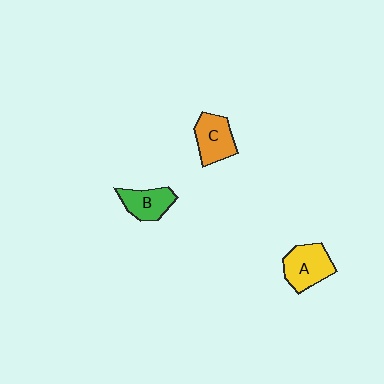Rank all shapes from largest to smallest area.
From largest to smallest: A (yellow), C (orange), B (green).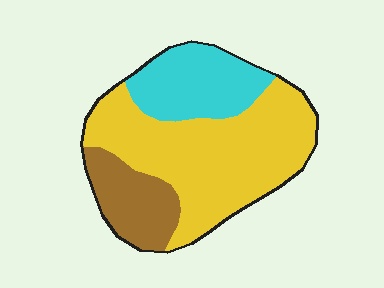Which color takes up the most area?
Yellow, at roughly 60%.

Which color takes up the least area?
Brown, at roughly 20%.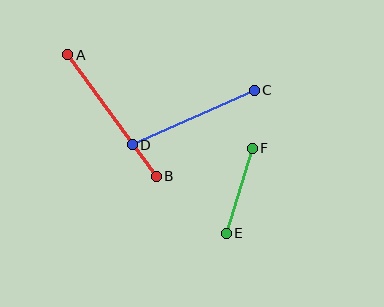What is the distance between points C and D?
The distance is approximately 134 pixels.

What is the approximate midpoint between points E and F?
The midpoint is at approximately (239, 191) pixels.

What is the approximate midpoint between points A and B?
The midpoint is at approximately (112, 115) pixels.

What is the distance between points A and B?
The distance is approximately 150 pixels.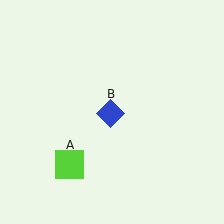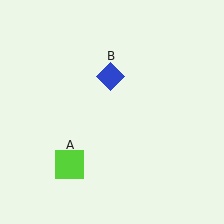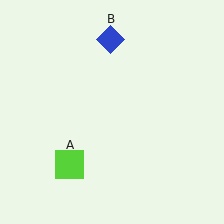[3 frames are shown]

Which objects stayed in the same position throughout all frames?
Lime square (object A) remained stationary.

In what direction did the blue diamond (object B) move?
The blue diamond (object B) moved up.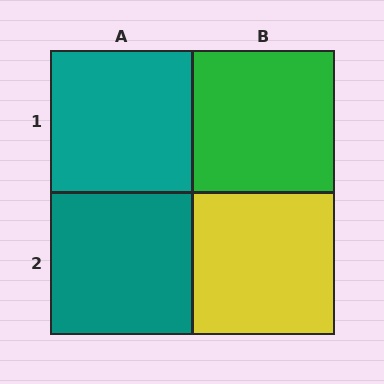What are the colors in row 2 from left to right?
Teal, yellow.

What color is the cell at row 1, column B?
Green.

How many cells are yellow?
1 cell is yellow.